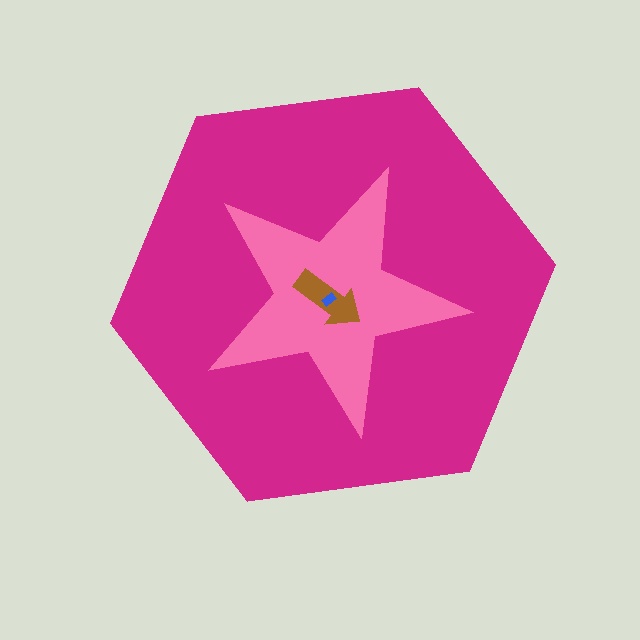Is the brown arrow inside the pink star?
Yes.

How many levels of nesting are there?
4.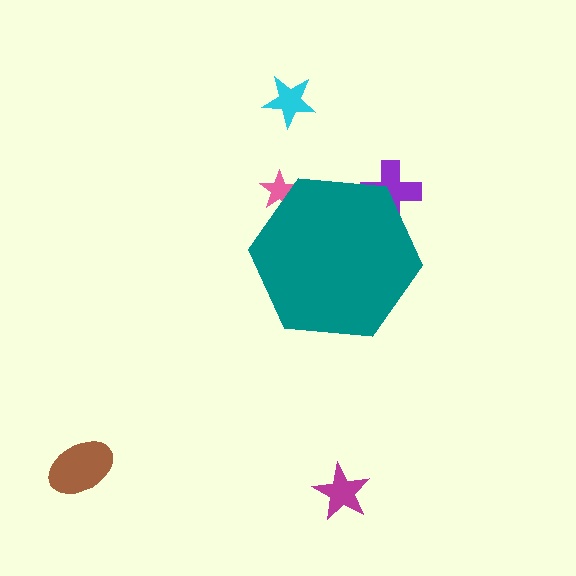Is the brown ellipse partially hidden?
No, the brown ellipse is fully visible.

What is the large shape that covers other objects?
A teal hexagon.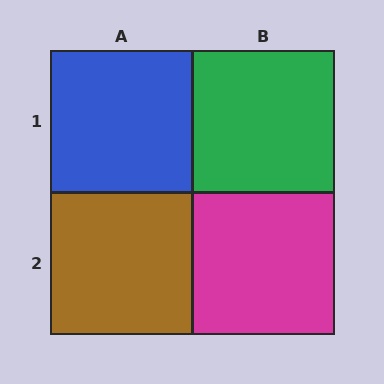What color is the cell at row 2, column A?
Brown.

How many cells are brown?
1 cell is brown.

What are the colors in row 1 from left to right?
Blue, green.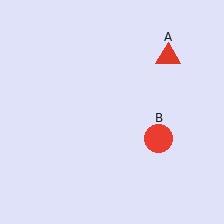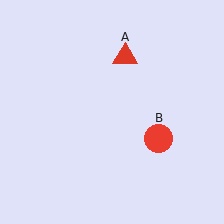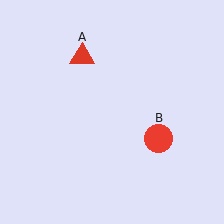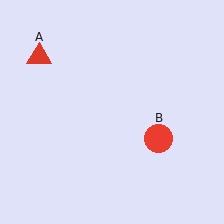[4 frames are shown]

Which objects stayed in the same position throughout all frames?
Red circle (object B) remained stationary.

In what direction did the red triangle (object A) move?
The red triangle (object A) moved left.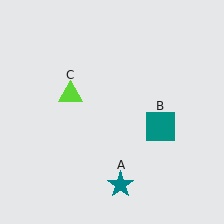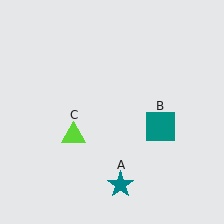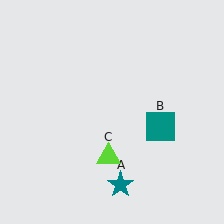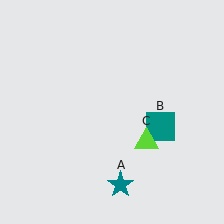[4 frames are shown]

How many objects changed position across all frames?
1 object changed position: lime triangle (object C).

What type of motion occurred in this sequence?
The lime triangle (object C) rotated counterclockwise around the center of the scene.